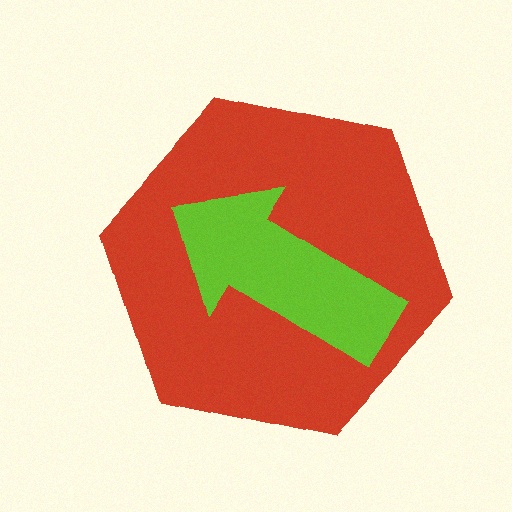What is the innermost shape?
The lime arrow.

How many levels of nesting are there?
2.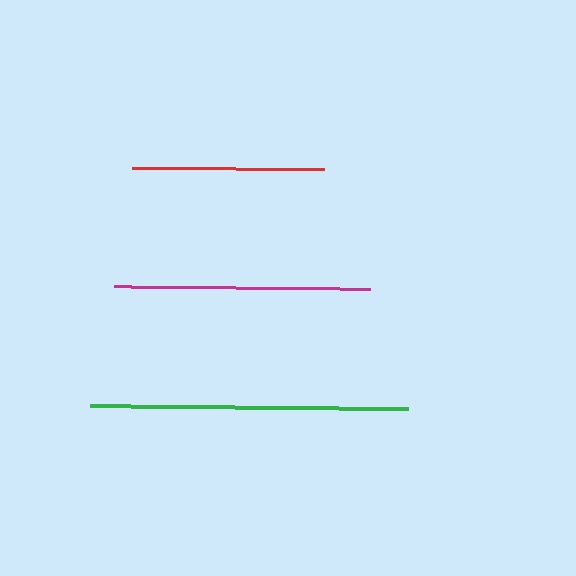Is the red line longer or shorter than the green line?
The green line is longer than the red line.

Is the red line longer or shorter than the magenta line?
The magenta line is longer than the red line.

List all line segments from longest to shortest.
From longest to shortest: green, magenta, red.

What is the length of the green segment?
The green segment is approximately 318 pixels long.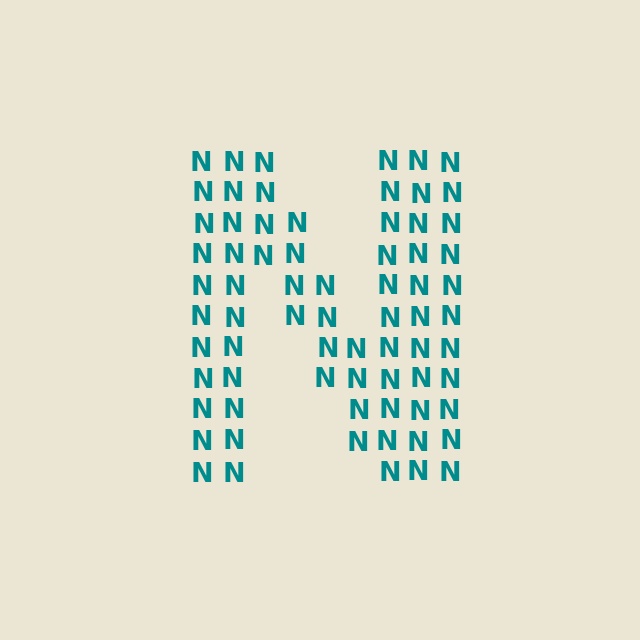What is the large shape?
The large shape is the letter N.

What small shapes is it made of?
It is made of small letter N's.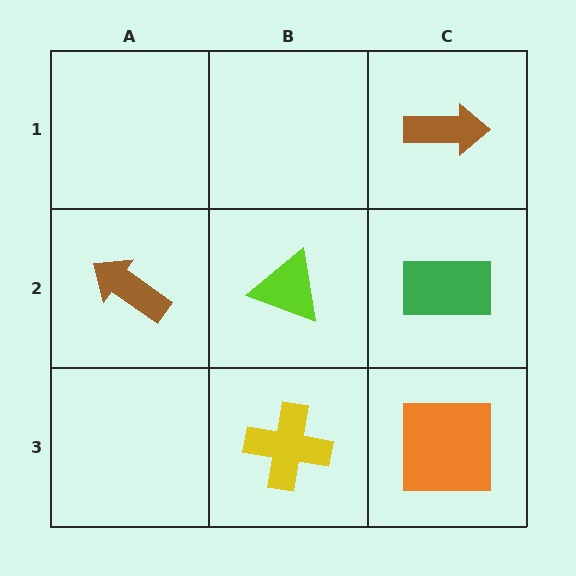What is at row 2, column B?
A lime triangle.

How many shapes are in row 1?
1 shape.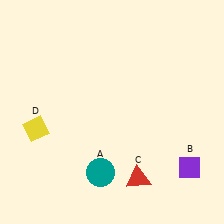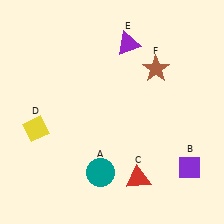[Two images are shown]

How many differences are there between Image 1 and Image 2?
There are 2 differences between the two images.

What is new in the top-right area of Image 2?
A brown star (F) was added in the top-right area of Image 2.